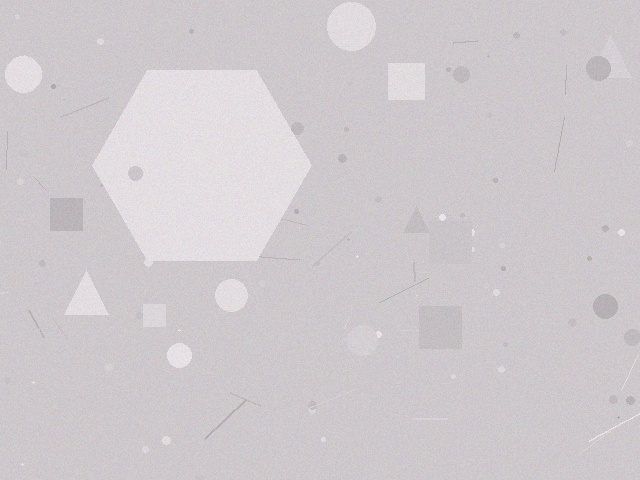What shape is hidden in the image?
A hexagon is hidden in the image.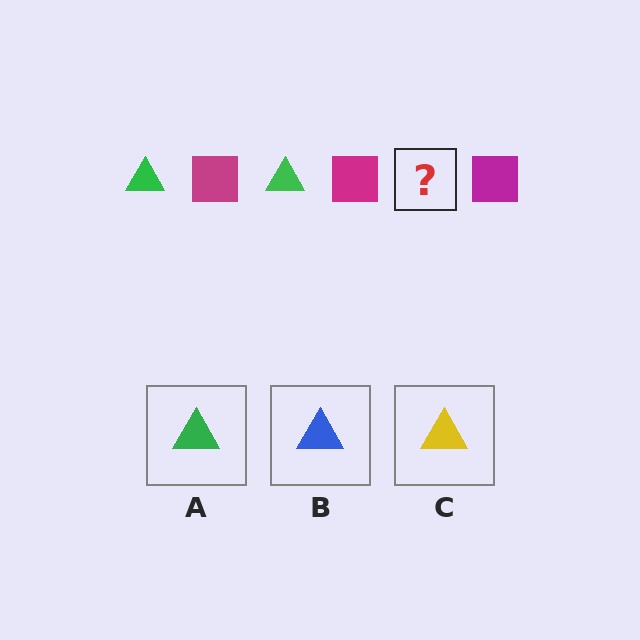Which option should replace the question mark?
Option A.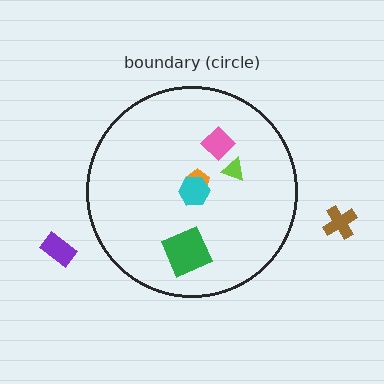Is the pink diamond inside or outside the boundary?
Inside.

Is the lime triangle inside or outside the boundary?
Inside.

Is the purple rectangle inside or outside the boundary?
Outside.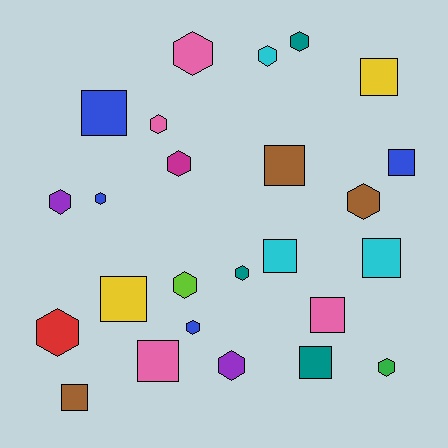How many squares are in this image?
There are 11 squares.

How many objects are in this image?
There are 25 objects.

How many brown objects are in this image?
There are 3 brown objects.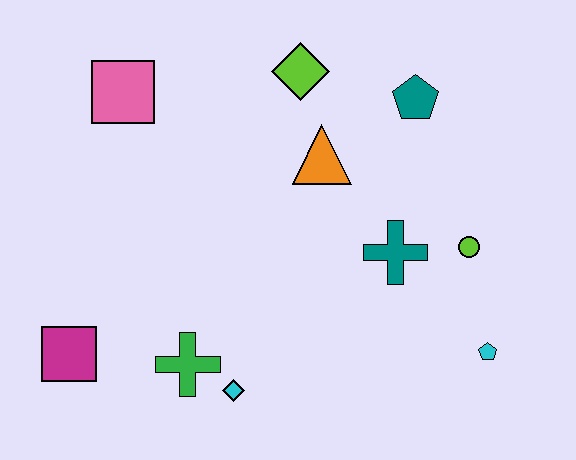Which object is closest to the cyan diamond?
The green cross is closest to the cyan diamond.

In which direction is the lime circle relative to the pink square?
The lime circle is to the right of the pink square.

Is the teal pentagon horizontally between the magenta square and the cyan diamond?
No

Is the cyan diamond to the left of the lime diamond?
Yes